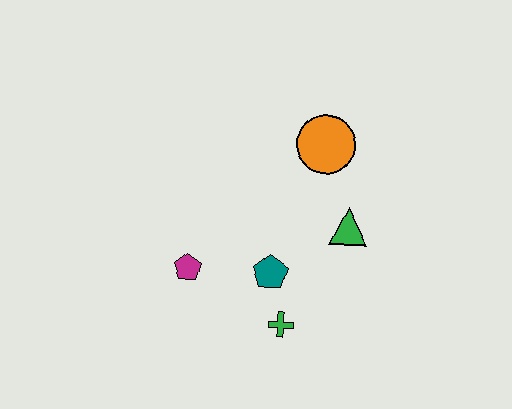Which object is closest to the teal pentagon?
The green cross is closest to the teal pentagon.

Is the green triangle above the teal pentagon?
Yes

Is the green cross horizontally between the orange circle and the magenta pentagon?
Yes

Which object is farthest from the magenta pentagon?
The orange circle is farthest from the magenta pentagon.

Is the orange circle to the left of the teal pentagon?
No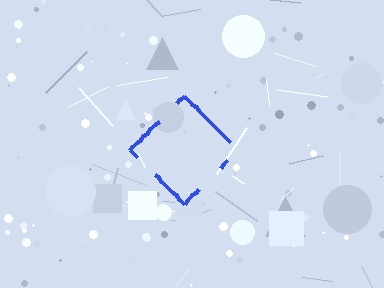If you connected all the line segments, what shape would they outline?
They would outline a diamond.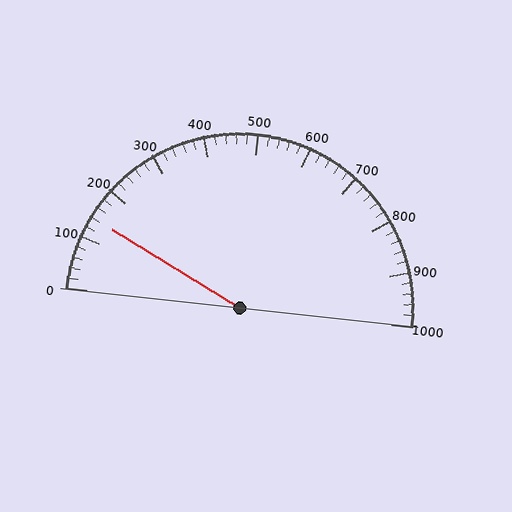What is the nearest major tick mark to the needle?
The nearest major tick mark is 100.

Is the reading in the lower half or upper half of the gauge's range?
The reading is in the lower half of the range (0 to 1000).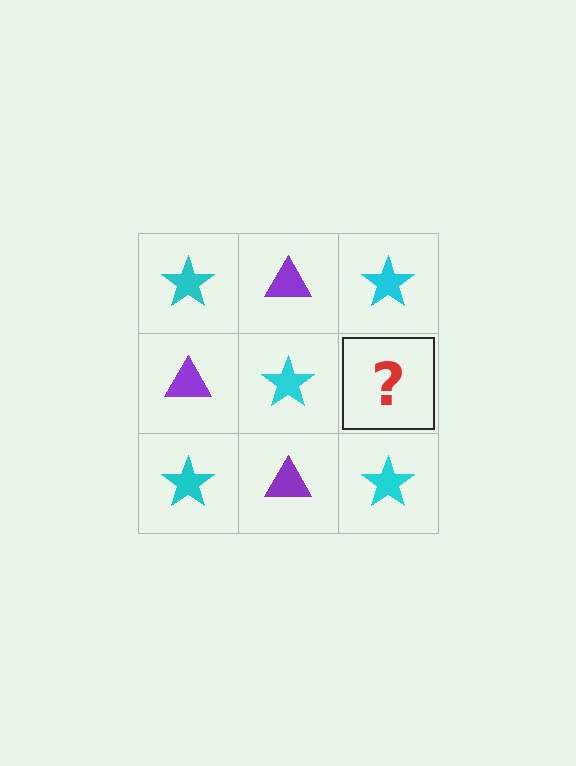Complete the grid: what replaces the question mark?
The question mark should be replaced with a purple triangle.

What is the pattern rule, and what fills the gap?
The rule is that it alternates cyan star and purple triangle in a checkerboard pattern. The gap should be filled with a purple triangle.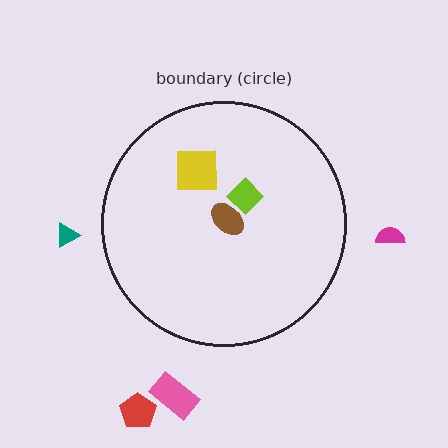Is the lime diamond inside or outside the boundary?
Inside.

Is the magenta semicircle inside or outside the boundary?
Outside.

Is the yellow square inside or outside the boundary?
Inside.